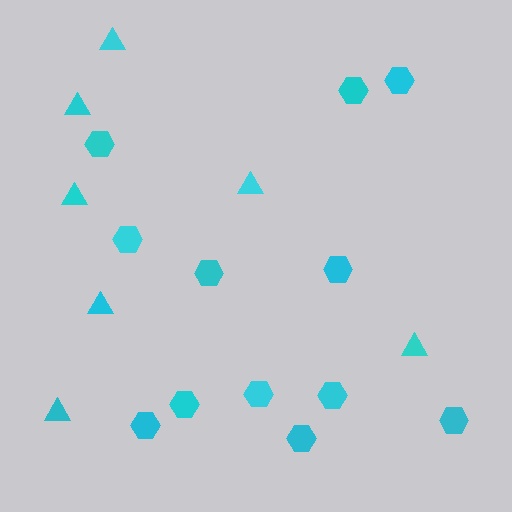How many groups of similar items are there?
There are 2 groups: one group of hexagons (12) and one group of triangles (7).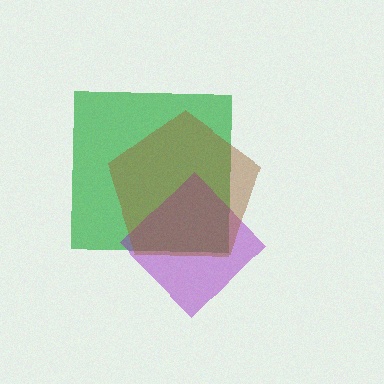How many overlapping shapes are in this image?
There are 3 overlapping shapes in the image.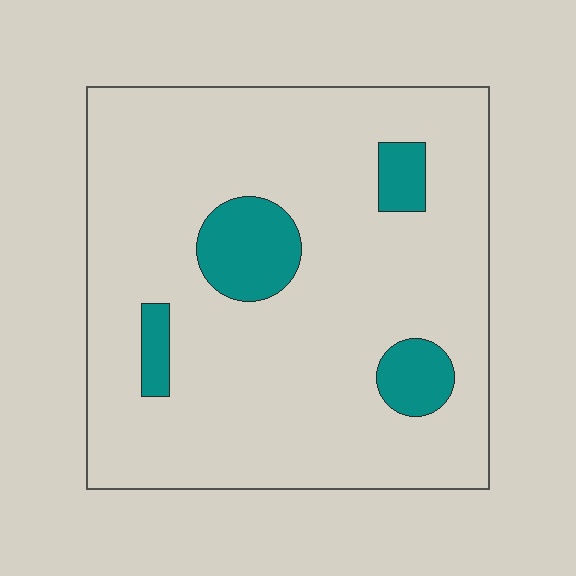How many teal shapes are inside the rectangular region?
4.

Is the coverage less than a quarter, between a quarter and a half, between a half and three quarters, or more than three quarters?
Less than a quarter.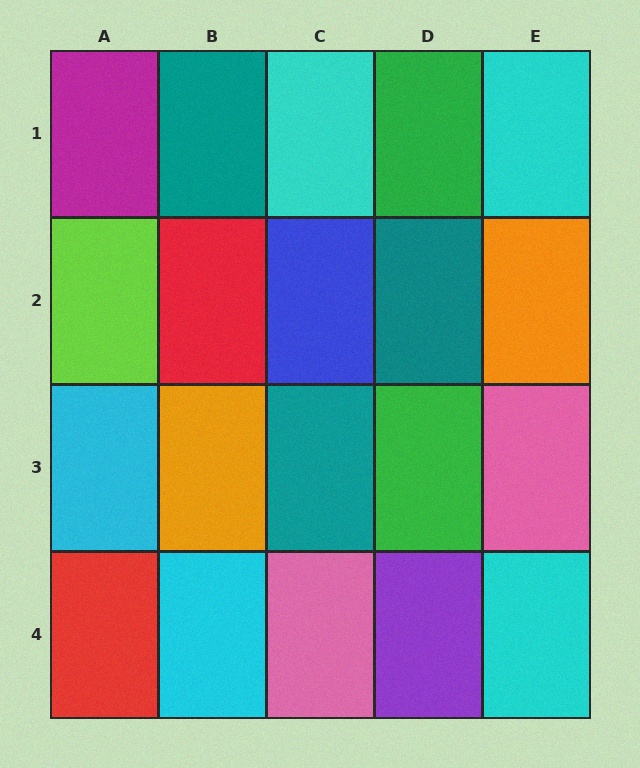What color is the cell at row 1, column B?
Teal.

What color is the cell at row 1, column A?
Magenta.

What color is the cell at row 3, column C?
Teal.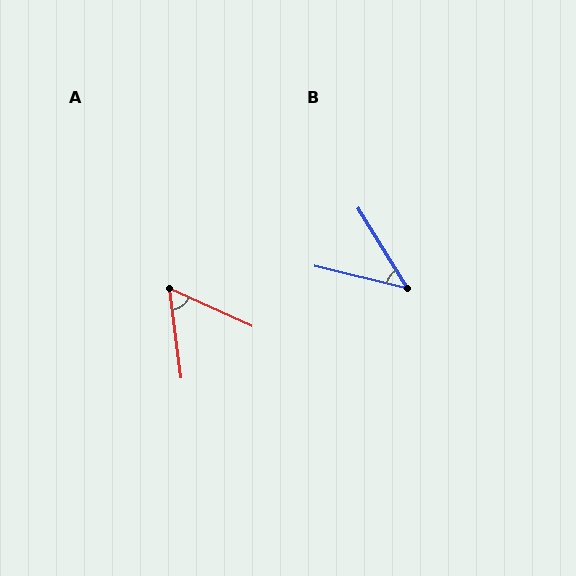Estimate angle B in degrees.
Approximately 45 degrees.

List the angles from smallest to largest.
B (45°), A (58°).